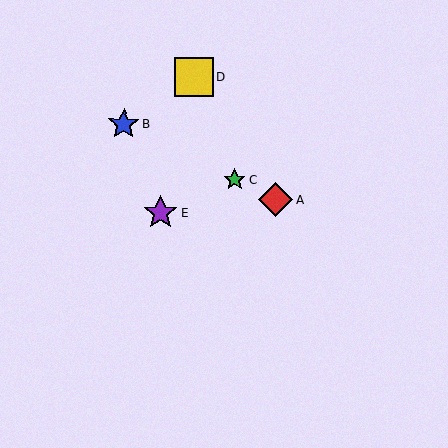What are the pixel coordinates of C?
Object C is at (235, 180).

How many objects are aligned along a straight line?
3 objects (A, B, C) are aligned along a straight line.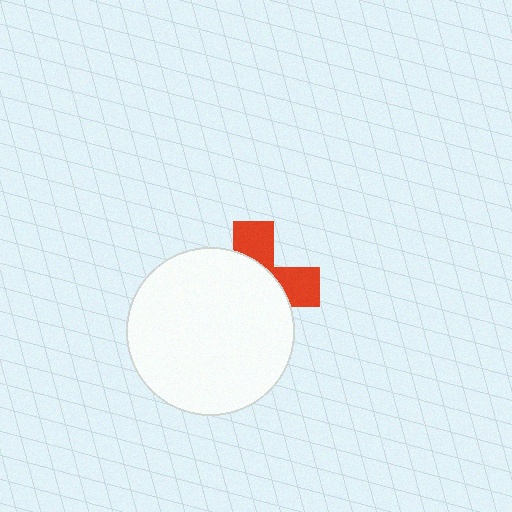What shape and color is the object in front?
The object in front is a white circle.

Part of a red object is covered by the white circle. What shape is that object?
It is a cross.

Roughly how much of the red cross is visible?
A small part of it is visible (roughly 34%).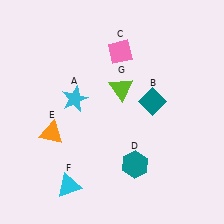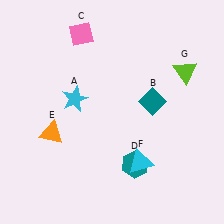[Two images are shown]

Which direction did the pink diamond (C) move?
The pink diamond (C) moved left.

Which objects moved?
The objects that moved are: the pink diamond (C), the cyan triangle (F), the lime triangle (G).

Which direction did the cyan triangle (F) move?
The cyan triangle (F) moved right.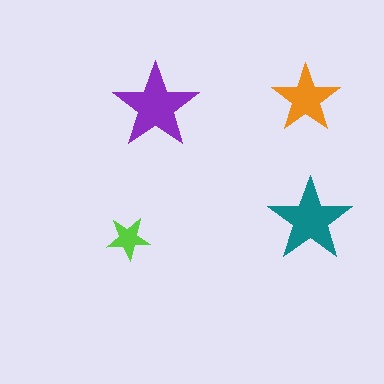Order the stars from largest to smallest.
the purple one, the teal one, the orange one, the lime one.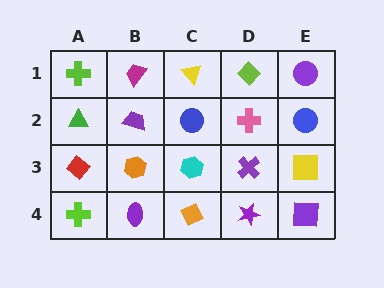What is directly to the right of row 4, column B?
An orange diamond.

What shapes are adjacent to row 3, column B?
A purple trapezoid (row 2, column B), a purple ellipse (row 4, column B), a red diamond (row 3, column A), a cyan hexagon (row 3, column C).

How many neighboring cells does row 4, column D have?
3.